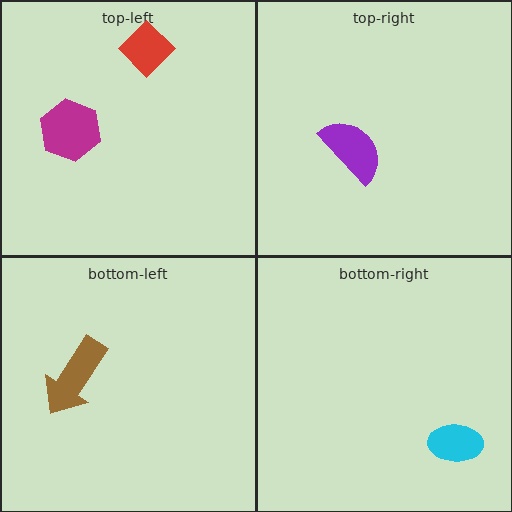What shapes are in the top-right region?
The purple semicircle.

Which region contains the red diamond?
The top-left region.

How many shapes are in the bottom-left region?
1.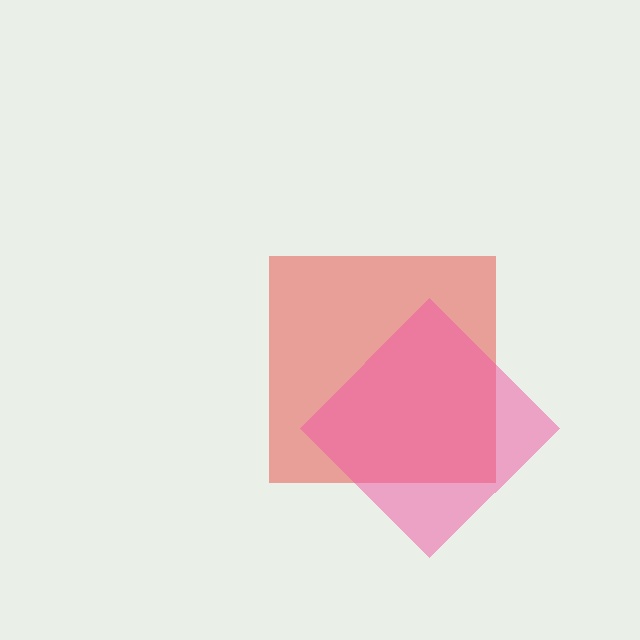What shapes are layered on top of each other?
The layered shapes are: a red square, a pink diamond.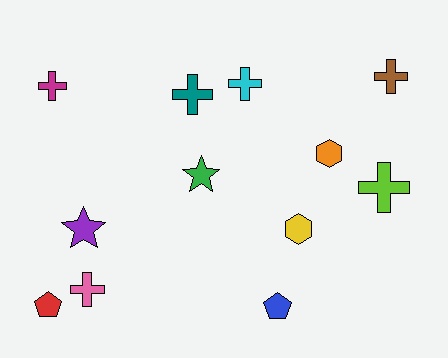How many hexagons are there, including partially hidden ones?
There are 2 hexagons.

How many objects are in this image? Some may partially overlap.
There are 12 objects.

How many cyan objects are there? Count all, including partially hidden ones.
There is 1 cyan object.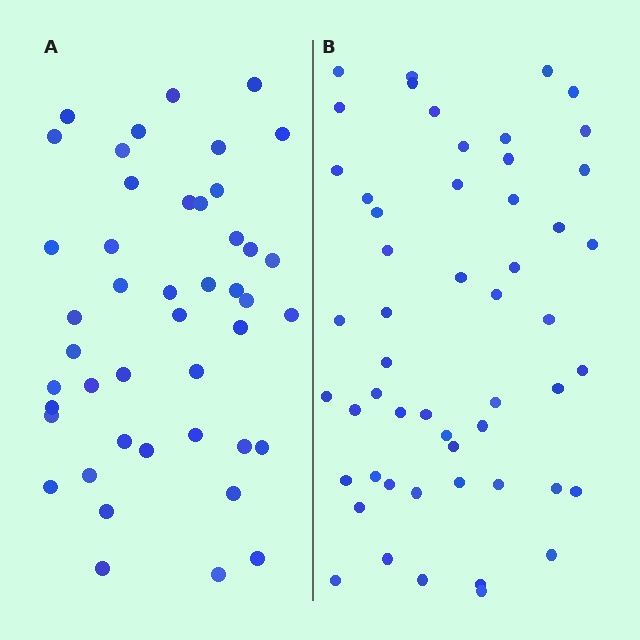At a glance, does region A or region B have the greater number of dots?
Region B (the right region) has more dots.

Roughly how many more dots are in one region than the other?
Region B has roughly 8 or so more dots than region A.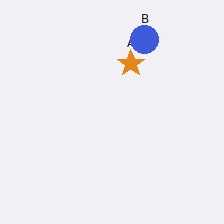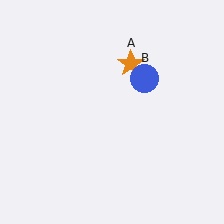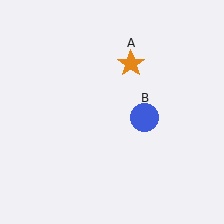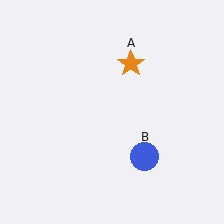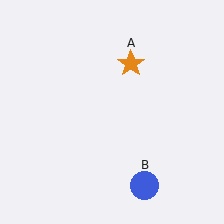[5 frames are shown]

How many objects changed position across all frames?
1 object changed position: blue circle (object B).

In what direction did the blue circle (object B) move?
The blue circle (object B) moved down.